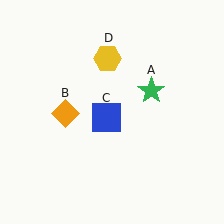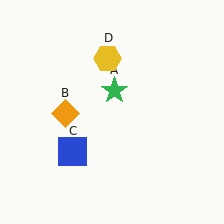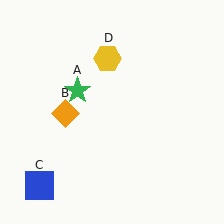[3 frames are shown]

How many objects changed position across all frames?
2 objects changed position: green star (object A), blue square (object C).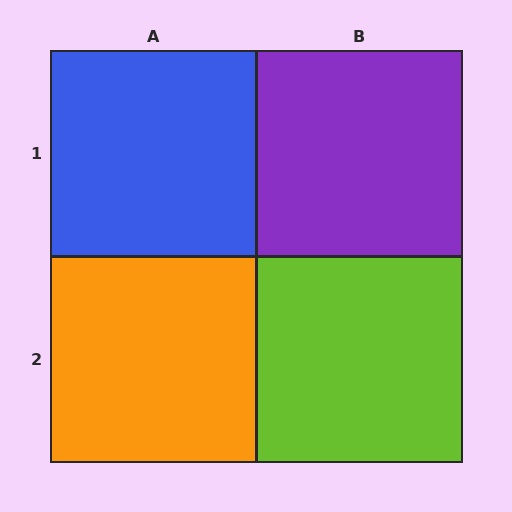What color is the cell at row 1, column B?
Purple.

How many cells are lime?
1 cell is lime.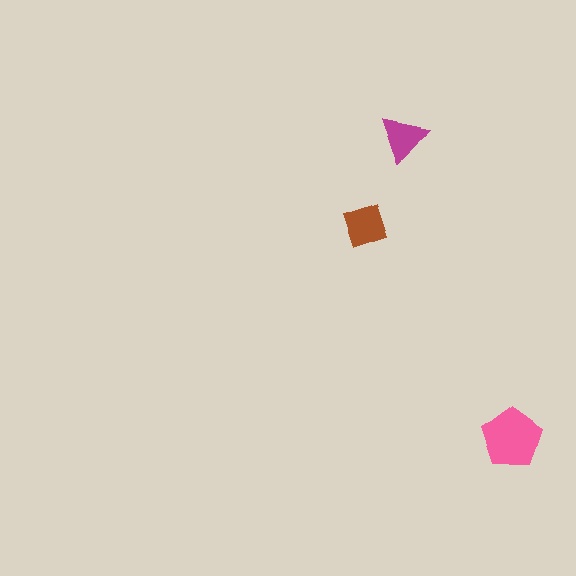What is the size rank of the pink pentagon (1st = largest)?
1st.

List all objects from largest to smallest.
The pink pentagon, the brown square, the magenta triangle.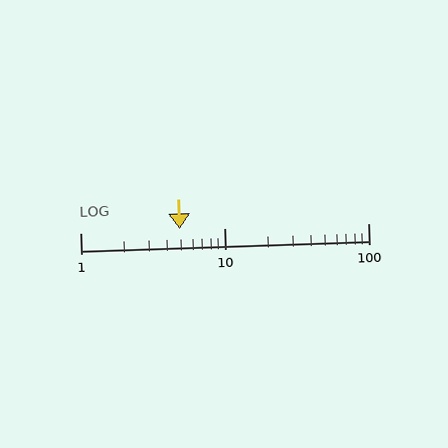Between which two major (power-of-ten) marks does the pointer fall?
The pointer is between 1 and 10.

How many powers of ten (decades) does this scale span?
The scale spans 2 decades, from 1 to 100.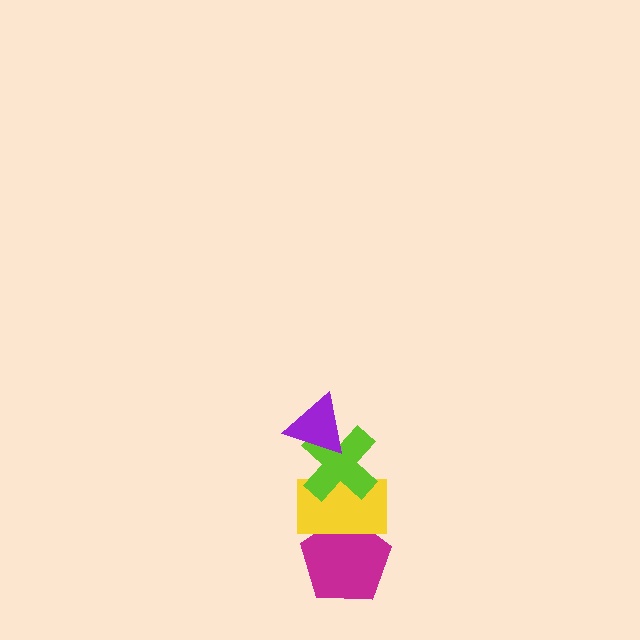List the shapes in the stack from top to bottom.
From top to bottom: the purple triangle, the lime cross, the yellow rectangle, the magenta pentagon.